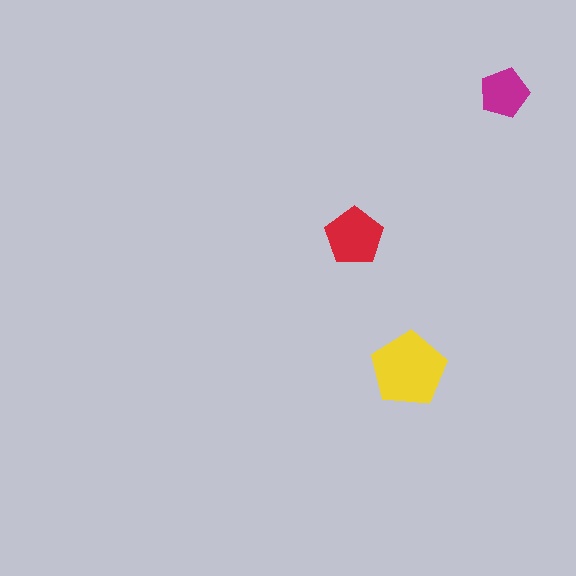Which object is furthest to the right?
The magenta pentagon is rightmost.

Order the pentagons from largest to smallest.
the yellow one, the red one, the magenta one.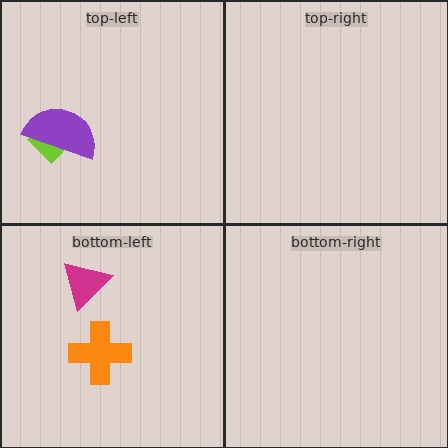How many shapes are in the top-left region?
2.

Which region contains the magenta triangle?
The bottom-left region.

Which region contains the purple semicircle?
The top-left region.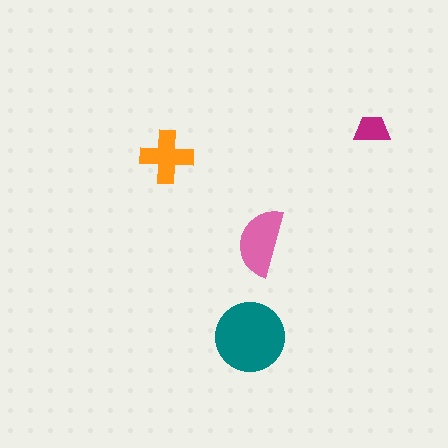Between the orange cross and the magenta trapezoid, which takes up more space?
The orange cross.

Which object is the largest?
The teal circle.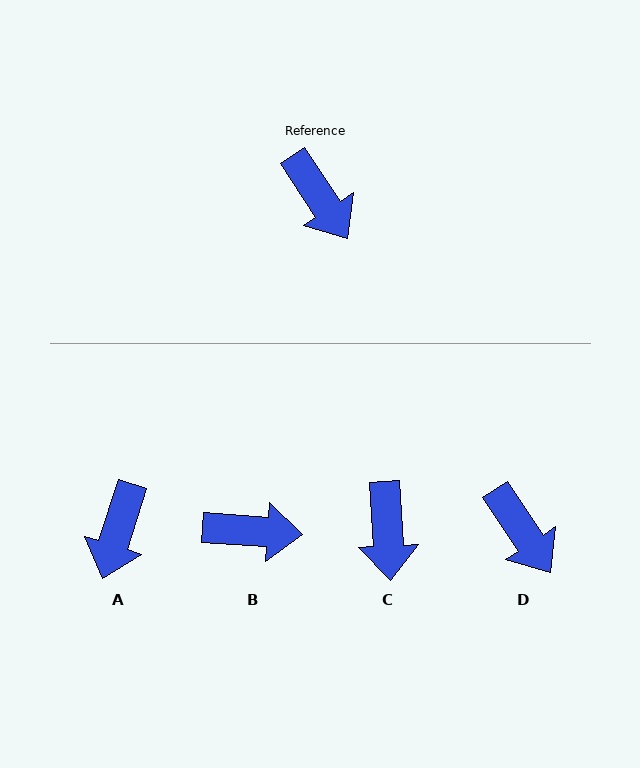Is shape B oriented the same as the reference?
No, it is off by about 53 degrees.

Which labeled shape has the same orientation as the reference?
D.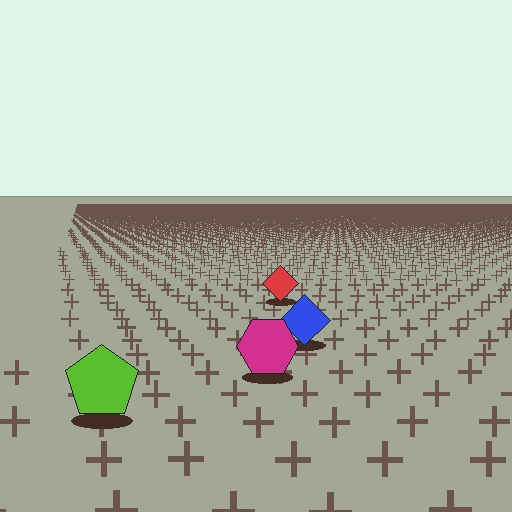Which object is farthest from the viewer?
The red diamond is farthest from the viewer. It appears smaller and the ground texture around it is denser.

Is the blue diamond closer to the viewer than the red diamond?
Yes. The blue diamond is closer — you can tell from the texture gradient: the ground texture is coarser near it.